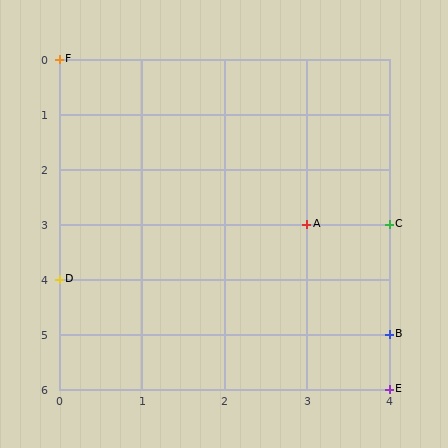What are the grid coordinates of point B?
Point B is at grid coordinates (4, 5).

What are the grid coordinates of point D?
Point D is at grid coordinates (0, 4).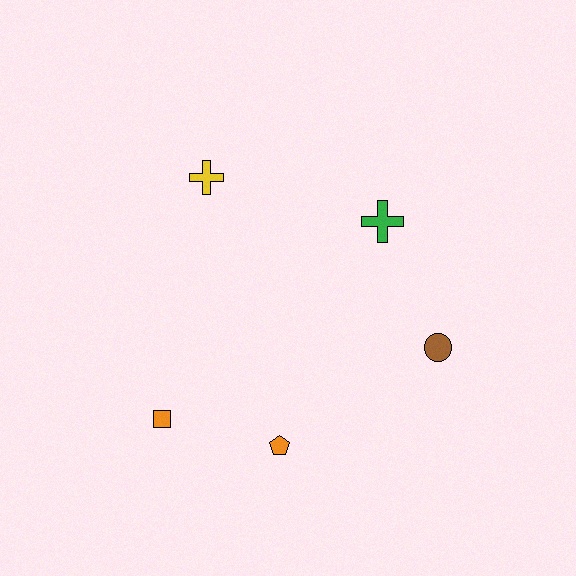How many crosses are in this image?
There are 2 crosses.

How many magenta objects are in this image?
There are no magenta objects.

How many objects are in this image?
There are 5 objects.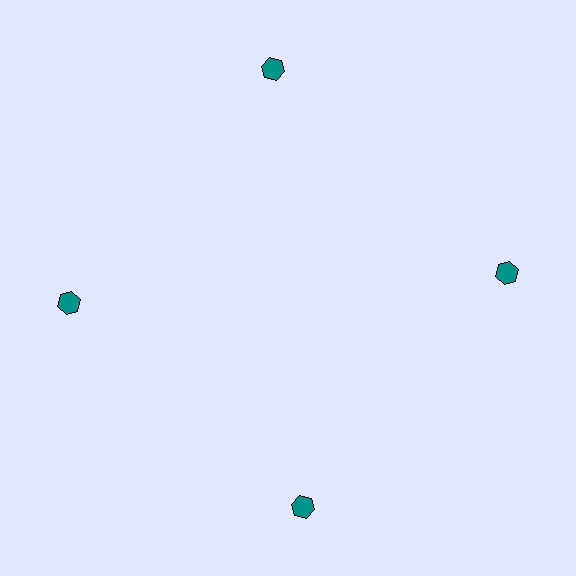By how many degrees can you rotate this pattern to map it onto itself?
The pattern maps onto itself every 90 degrees of rotation.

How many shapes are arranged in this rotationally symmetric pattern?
There are 4 shapes, arranged in 4 groups of 1.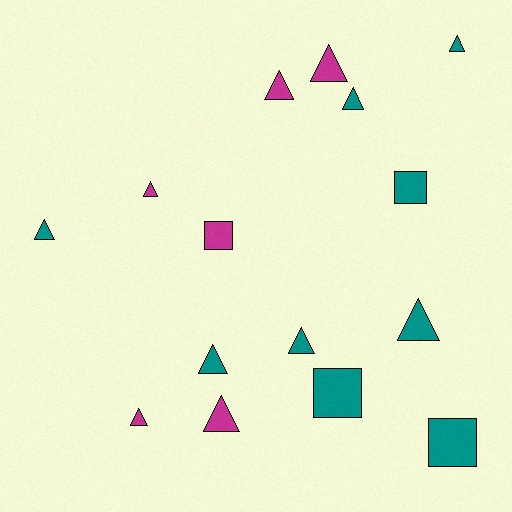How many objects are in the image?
There are 15 objects.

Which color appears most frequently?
Teal, with 9 objects.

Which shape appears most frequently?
Triangle, with 11 objects.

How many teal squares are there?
There are 3 teal squares.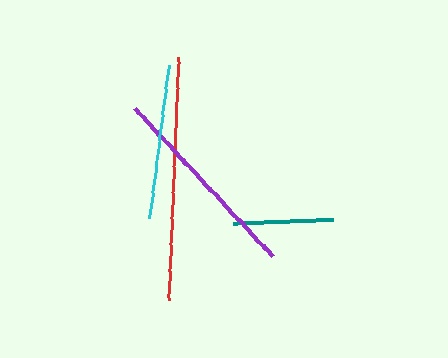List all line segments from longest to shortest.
From longest to shortest: red, purple, cyan, teal.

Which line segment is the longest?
The red line is the longest at approximately 244 pixels.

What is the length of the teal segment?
The teal segment is approximately 100 pixels long.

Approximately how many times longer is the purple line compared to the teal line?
The purple line is approximately 2.0 times the length of the teal line.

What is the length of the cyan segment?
The cyan segment is approximately 154 pixels long.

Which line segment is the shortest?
The teal line is the shortest at approximately 100 pixels.